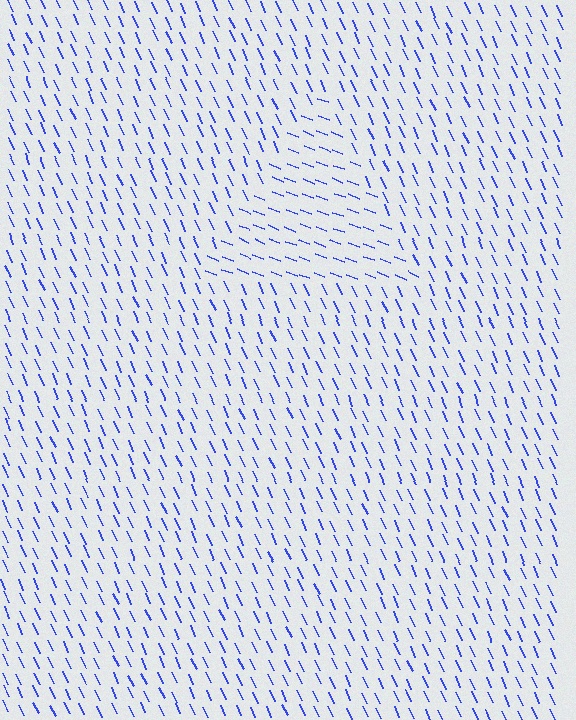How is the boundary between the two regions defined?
The boundary is defined purely by a change in line orientation (approximately 45 degrees difference). All lines are the same color and thickness.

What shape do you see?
I see a triangle.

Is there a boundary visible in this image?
Yes, there is a texture boundary formed by a change in line orientation.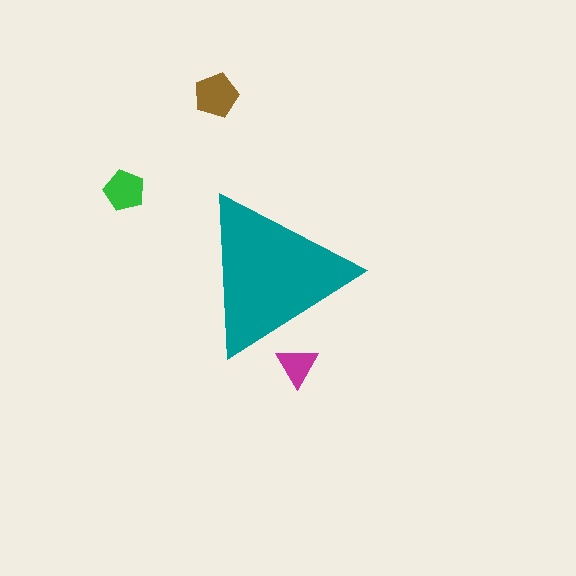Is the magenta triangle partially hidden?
Yes, the magenta triangle is partially hidden behind the teal triangle.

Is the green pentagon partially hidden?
No, the green pentagon is fully visible.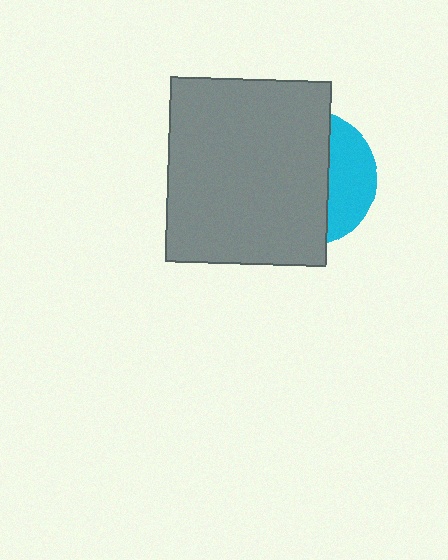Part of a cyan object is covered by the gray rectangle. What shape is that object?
It is a circle.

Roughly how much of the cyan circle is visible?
A small part of it is visible (roughly 33%).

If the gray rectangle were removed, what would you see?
You would see the complete cyan circle.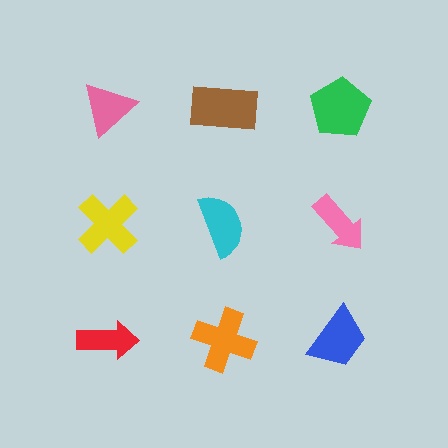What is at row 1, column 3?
A green pentagon.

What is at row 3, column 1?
A red arrow.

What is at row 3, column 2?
An orange cross.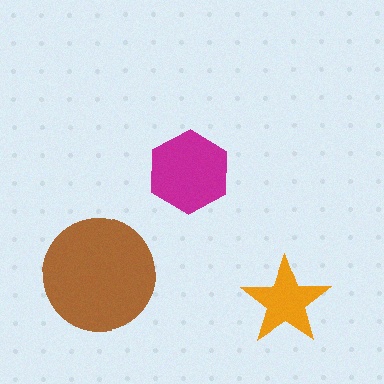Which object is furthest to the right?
The orange star is rightmost.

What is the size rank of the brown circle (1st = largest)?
1st.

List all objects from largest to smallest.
The brown circle, the magenta hexagon, the orange star.